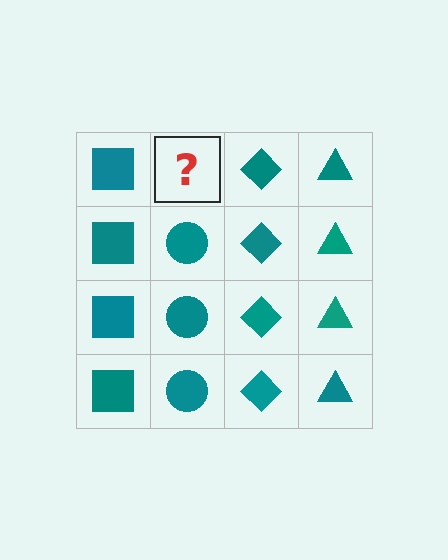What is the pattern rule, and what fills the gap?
The rule is that each column has a consistent shape. The gap should be filled with a teal circle.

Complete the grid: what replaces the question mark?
The question mark should be replaced with a teal circle.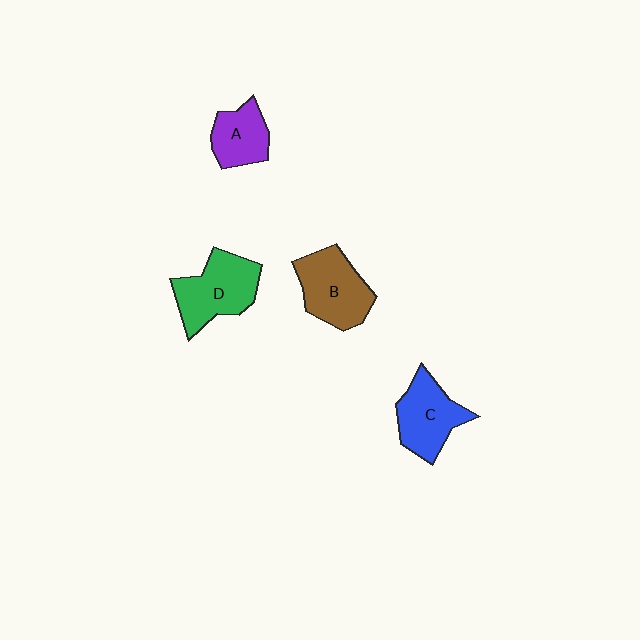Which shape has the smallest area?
Shape A (purple).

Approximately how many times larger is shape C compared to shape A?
Approximately 1.3 times.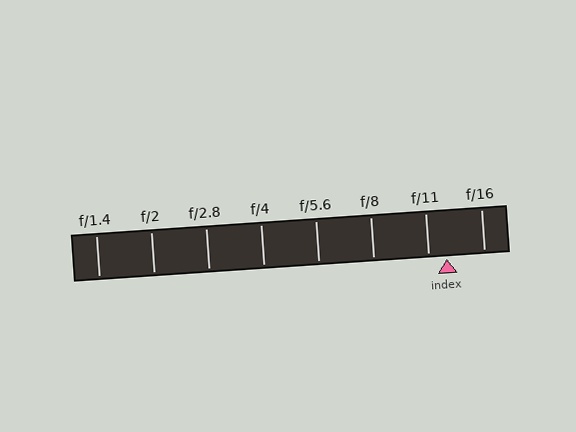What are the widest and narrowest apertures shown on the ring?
The widest aperture shown is f/1.4 and the narrowest is f/16.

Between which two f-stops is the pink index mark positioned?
The index mark is between f/11 and f/16.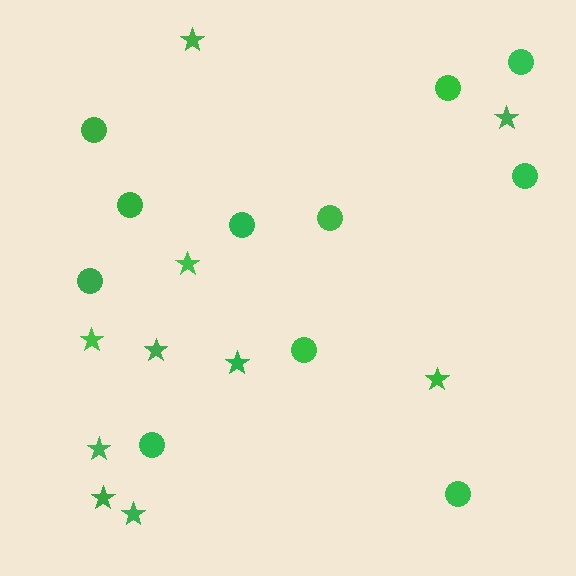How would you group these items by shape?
There are 2 groups: one group of circles (11) and one group of stars (10).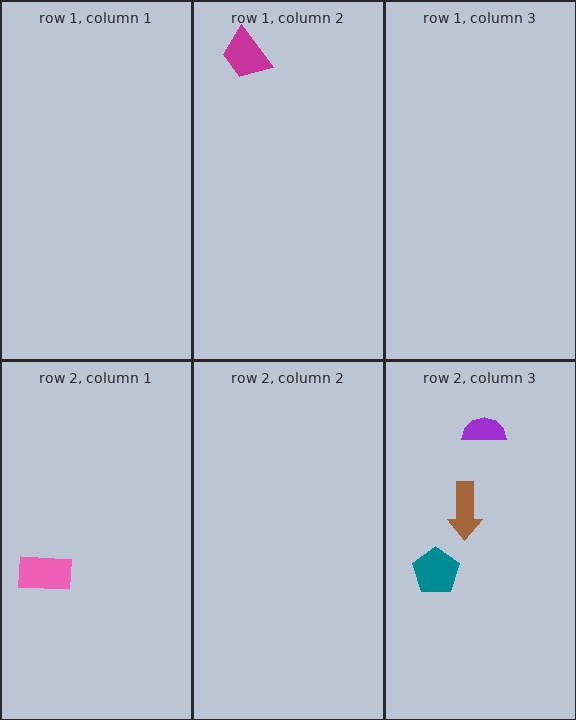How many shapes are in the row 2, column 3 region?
3.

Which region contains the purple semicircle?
The row 2, column 3 region.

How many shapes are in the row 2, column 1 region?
1.